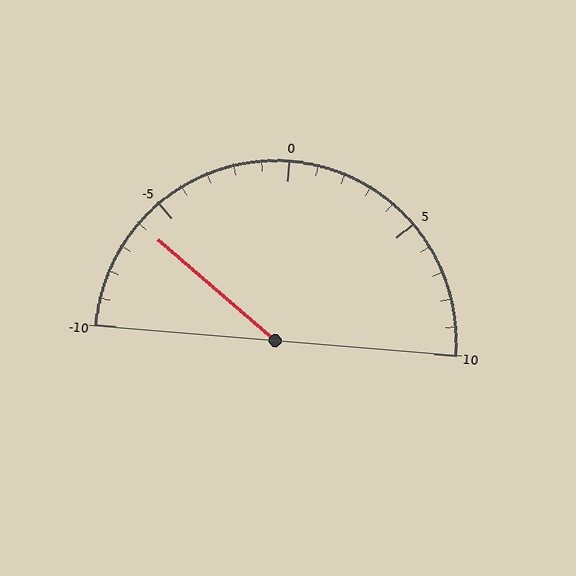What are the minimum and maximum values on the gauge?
The gauge ranges from -10 to 10.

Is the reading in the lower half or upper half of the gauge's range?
The reading is in the lower half of the range (-10 to 10).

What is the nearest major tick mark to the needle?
The nearest major tick mark is -5.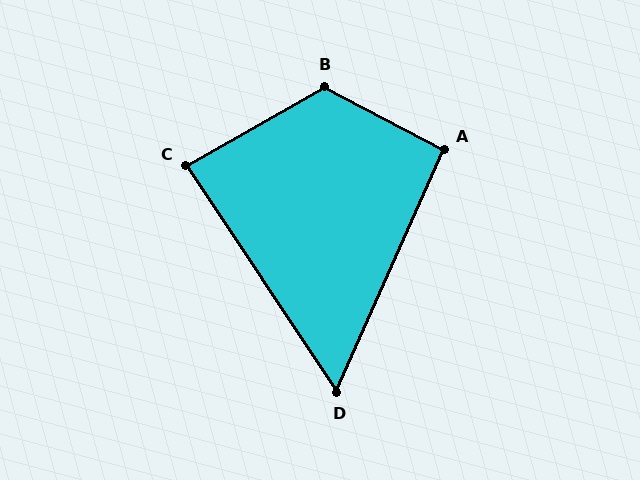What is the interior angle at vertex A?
Approximately 94 degrees (approximately right).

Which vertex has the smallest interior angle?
D, at approximately 58 degrees.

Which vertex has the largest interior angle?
B, at approximately 122 degrees.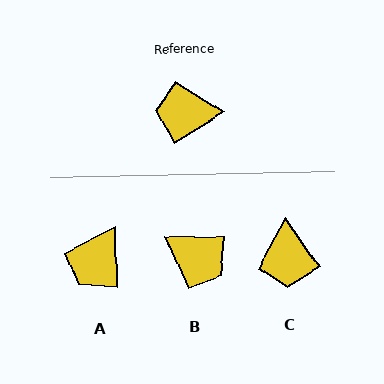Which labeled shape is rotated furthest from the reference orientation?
B, about 146 degrees away.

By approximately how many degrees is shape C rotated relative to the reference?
Approximately 93 degrees counter-clockwise.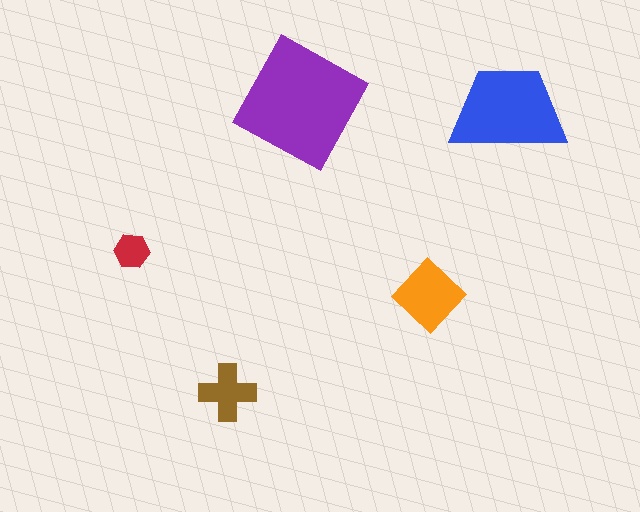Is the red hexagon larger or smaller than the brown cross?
Smaller.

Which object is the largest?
The purple square.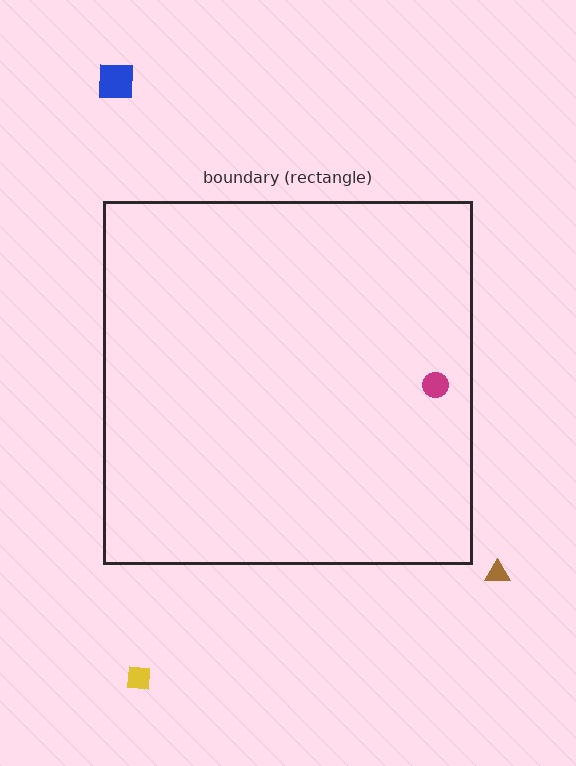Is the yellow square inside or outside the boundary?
Outside.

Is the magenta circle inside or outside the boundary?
Inside.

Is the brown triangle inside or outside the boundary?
Outside.